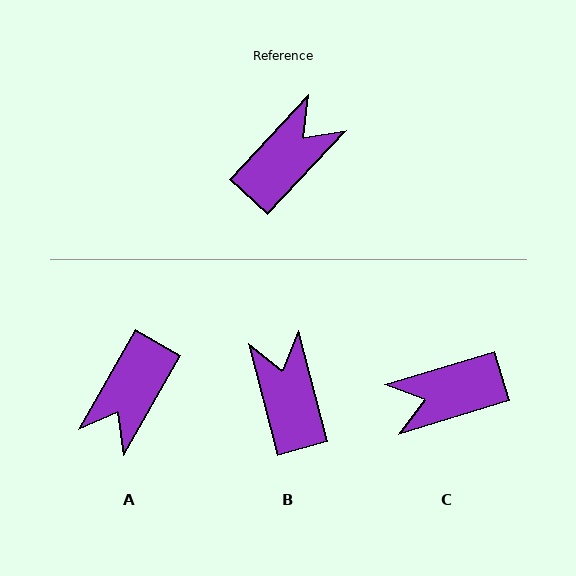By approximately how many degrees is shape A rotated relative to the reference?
Approximately 167 degrees clockwise.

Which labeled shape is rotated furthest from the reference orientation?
A, about 167 degrees away.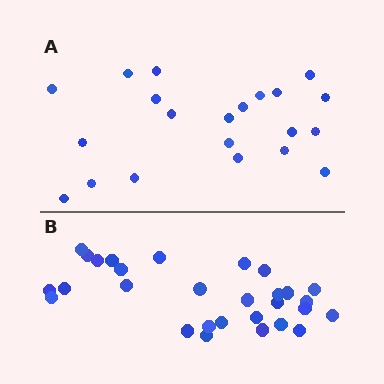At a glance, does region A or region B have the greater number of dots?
Region B (the bottom region) has more dots.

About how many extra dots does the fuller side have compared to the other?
Region B has roughly 8 or so more dots than region A.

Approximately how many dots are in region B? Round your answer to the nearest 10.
About 30 dots. (The exact count is 29, which rounds to 30.)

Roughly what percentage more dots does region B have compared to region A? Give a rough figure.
About 40% more.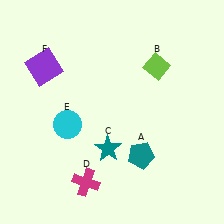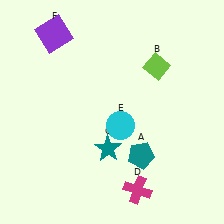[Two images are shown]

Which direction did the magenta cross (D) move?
The magenta cross (D) moved right.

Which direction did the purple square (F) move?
The purple square (F) moved up.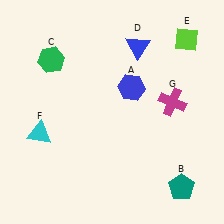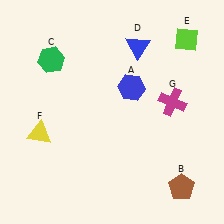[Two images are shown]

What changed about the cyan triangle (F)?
In Image 1, F is cyan. In Image 2, it changed to yellow.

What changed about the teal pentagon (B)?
In Image 1, B is teal. In Image 2, it changed to brown.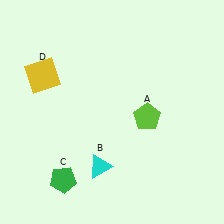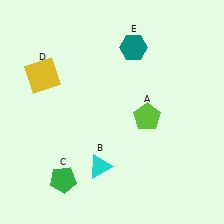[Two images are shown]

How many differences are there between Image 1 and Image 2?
There is 1 difference between the two images.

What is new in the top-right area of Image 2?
A teal hexagon (E) was added in the top-right area of Image 2.